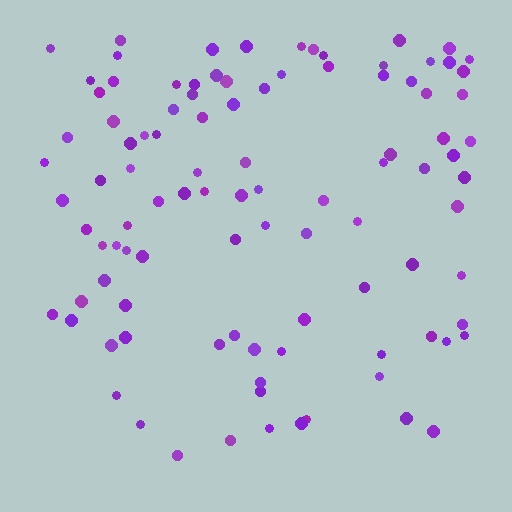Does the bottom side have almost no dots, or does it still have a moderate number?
Still a moderate number, just noticeably fewer than the top.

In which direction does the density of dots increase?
From bottom to top, with the top side densest.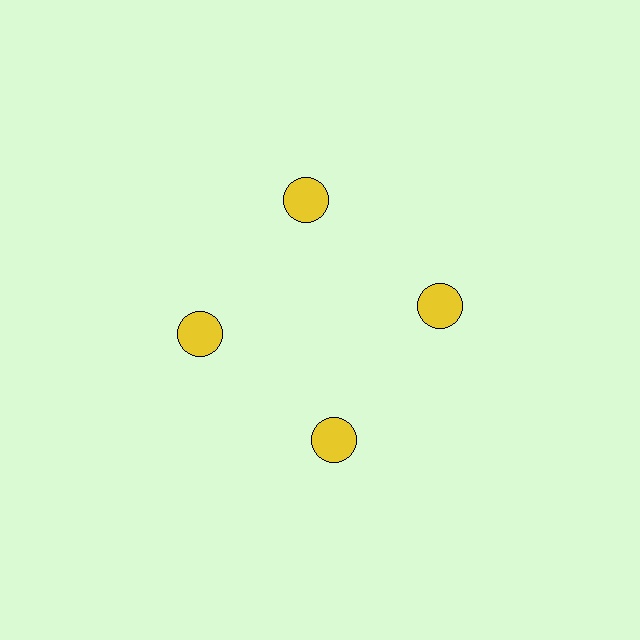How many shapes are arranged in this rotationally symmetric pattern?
There are 4 shapes, arranged in 4 groups of 1.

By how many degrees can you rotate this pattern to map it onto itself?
The pattern maps onto itself every 90 degrees of rotation.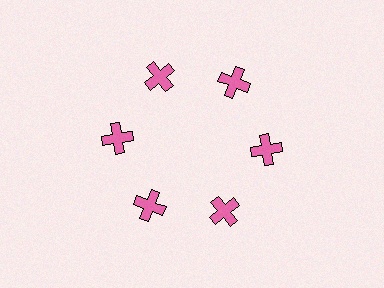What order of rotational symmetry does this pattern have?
This pattern has 6-fold rotational symmetry.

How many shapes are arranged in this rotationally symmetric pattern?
There are 6 shapes, arranged in 6 groups of 1.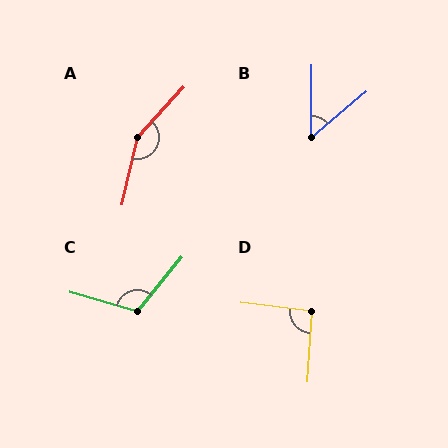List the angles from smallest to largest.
B (50°), D (94°), C (113°), A (150°).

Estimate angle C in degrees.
Approximately 113 degrees.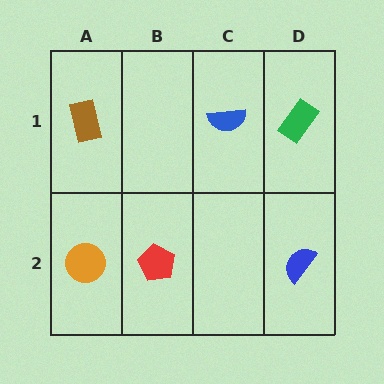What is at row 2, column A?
An orange circle.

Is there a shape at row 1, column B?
No, that cell is empty.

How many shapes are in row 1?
3 shapes.